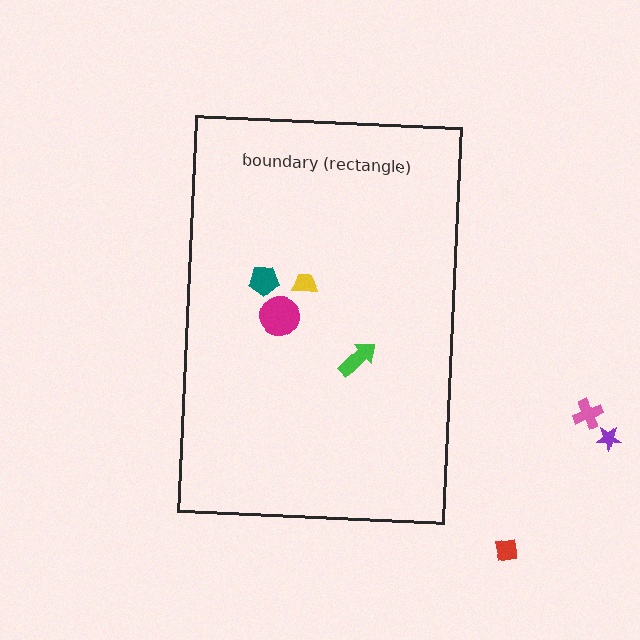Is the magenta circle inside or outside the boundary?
Inside.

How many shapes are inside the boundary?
4 inside, 3 outside.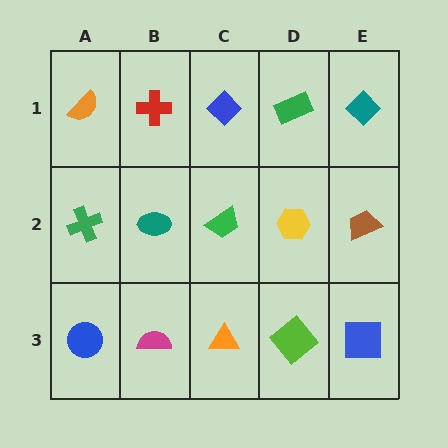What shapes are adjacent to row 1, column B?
A teal ellipse (row 2, column B), an orange semicircle (row 1, column A), a blue diamond (row 1, column C).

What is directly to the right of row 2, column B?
A green trapezoid.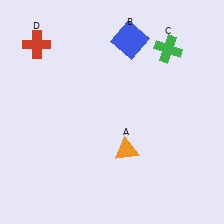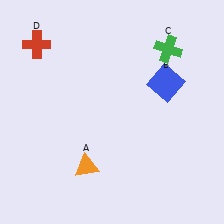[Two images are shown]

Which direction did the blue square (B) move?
The blue square (B) moved down.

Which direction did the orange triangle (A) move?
The orange triangle (A) moved left.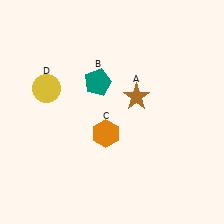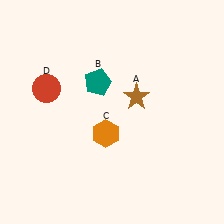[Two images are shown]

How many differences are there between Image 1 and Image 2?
There is 1 difference between the two images.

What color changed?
The circle (D) changed from yellow in Image 1 to red in Image 2.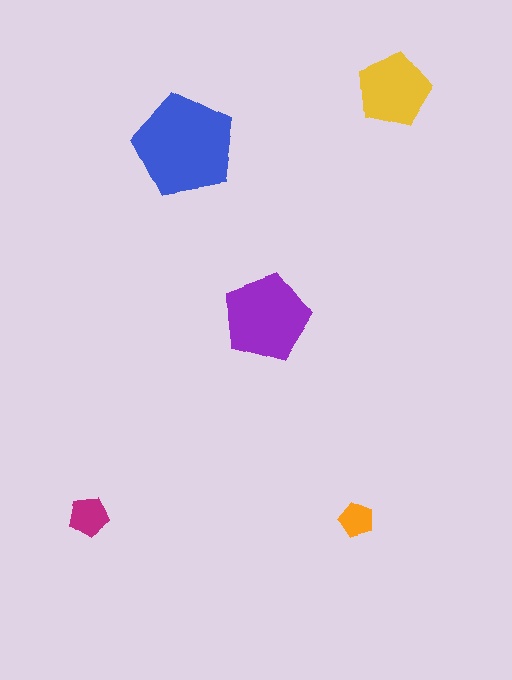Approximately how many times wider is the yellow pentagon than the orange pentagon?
About 2 times wider.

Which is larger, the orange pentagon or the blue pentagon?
The blue one.